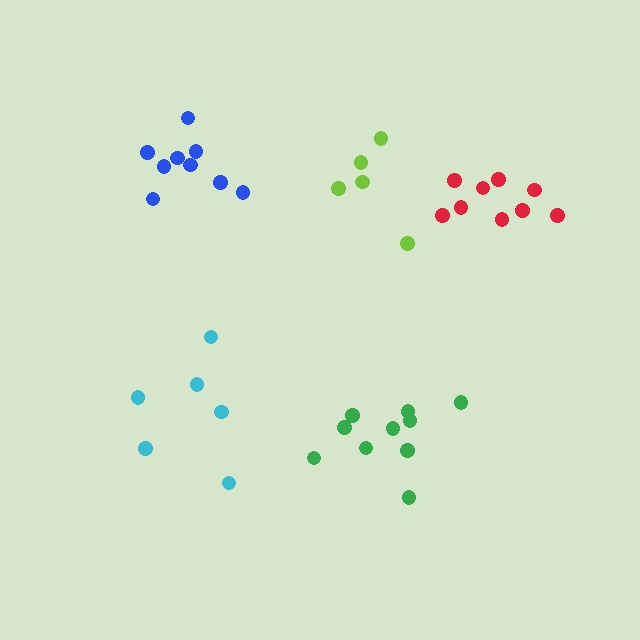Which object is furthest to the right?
The red cluster is rightmost.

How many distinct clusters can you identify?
There are 5 distinct clusters.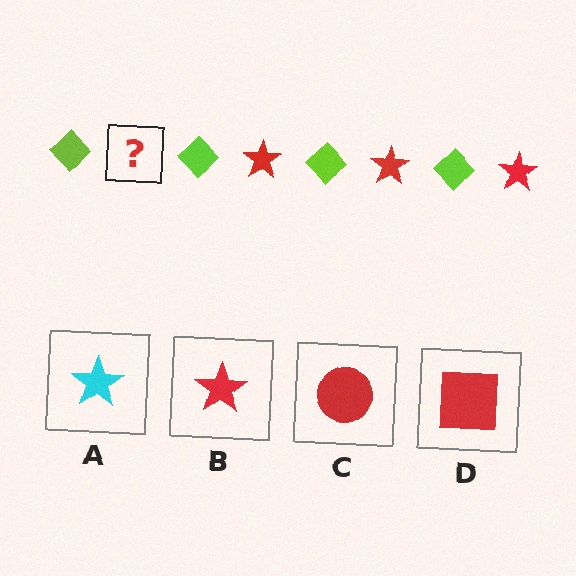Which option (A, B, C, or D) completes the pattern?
B.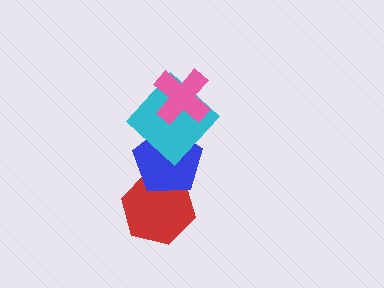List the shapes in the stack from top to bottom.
From top to bottom: the pink cross, the cyan diamond, the blue pentagon, the red hexagon.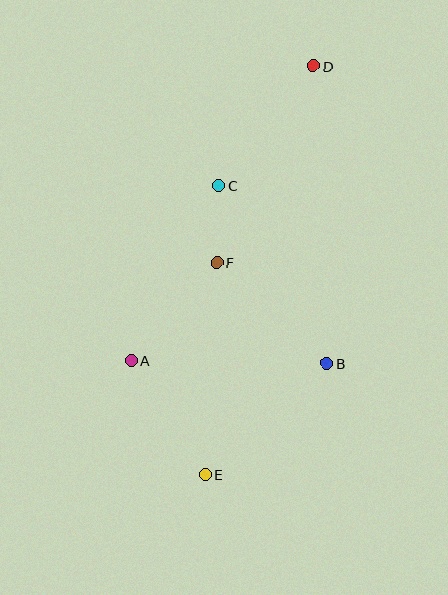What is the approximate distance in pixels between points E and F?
The distance between E and F is approximately 212 pixels.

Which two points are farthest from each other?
Points D and E are farthest from each other.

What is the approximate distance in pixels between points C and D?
The distance between C and D is approximately 153 pixels.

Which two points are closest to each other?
Points C and F are closest to each other.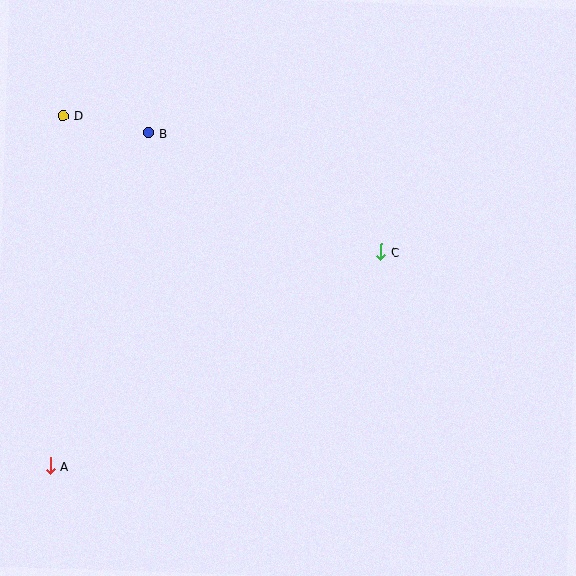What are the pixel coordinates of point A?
Point A is at (50, 466).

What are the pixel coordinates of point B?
Point B is at (149, 133).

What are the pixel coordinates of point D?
Point D is at (63, 116).